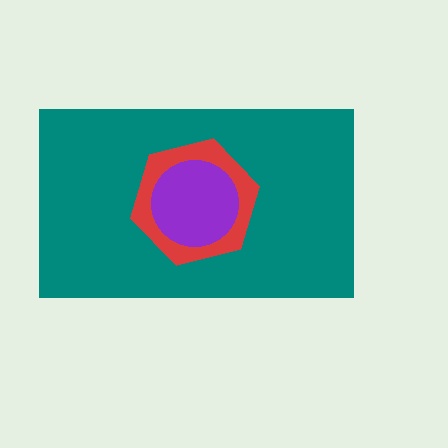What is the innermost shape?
The purple circle.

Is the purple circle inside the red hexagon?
Yes.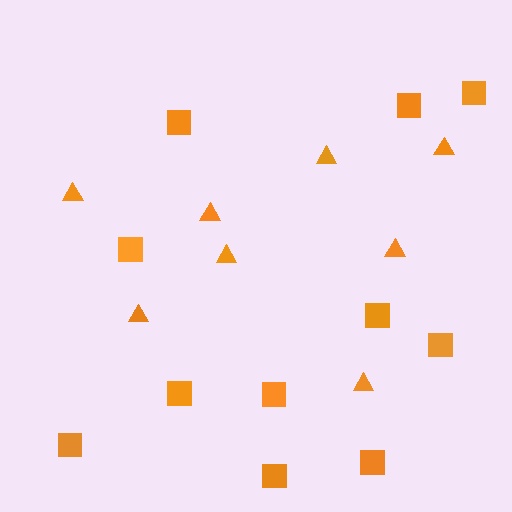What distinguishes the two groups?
There are 2 groups: one group of triangles (8) and one group of squares (11).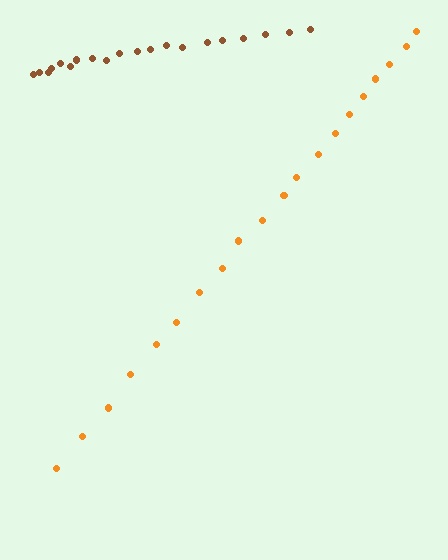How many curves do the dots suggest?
There are 2 distinct paths.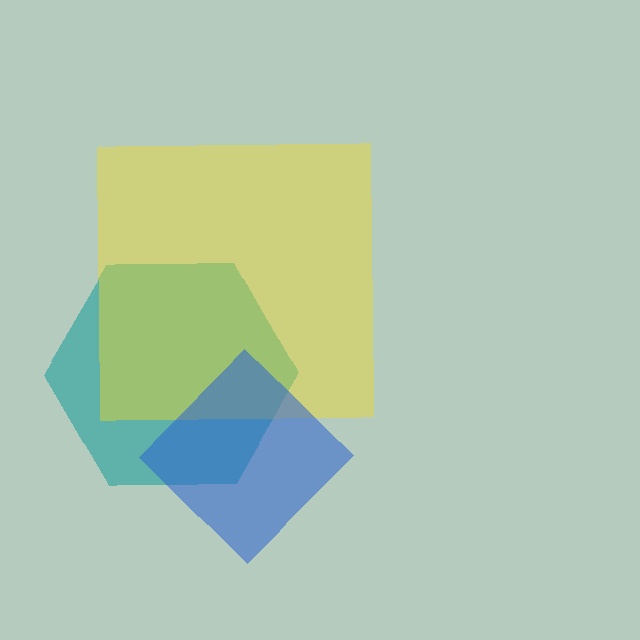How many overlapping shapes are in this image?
There are 3 overlapping shapes in the image.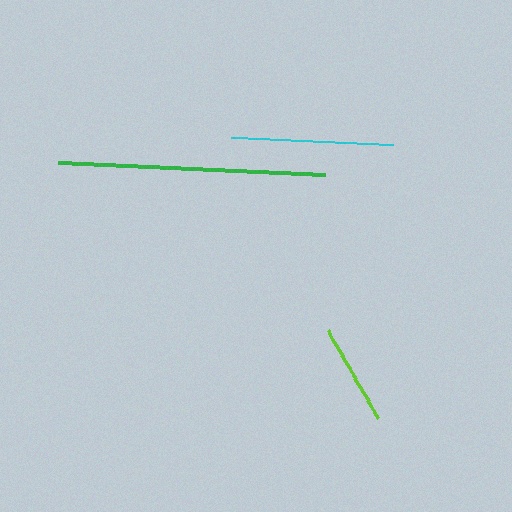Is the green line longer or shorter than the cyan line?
The green line is longer than the cyan line.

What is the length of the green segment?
The green segment is approximately 267 pixels long.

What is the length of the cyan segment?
The cyan segment is approximately 161 pixels long.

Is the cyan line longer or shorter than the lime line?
The cyan line is longer than the lime line.